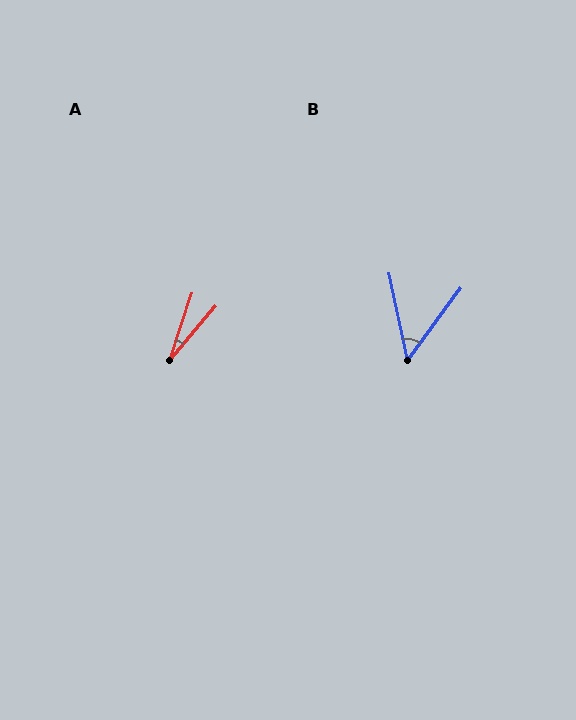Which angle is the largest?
B, at approximately 48 degrees.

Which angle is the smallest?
A, at approximately 21 degrees.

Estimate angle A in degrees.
Approximately 21 degrees.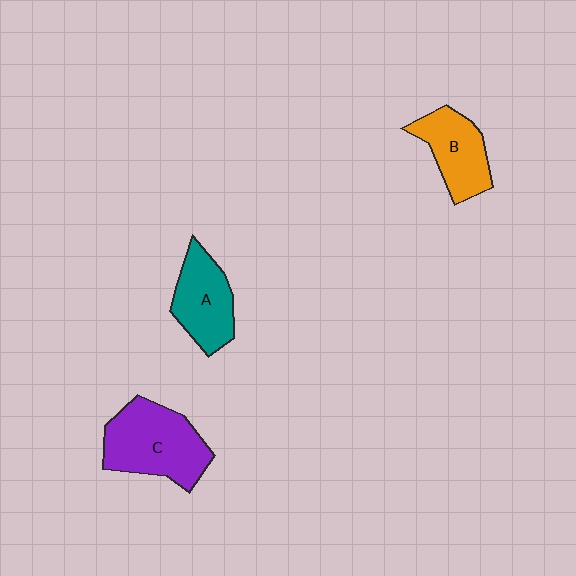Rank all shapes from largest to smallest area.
From largest to smallest: C (purple), A (teal), B (orange).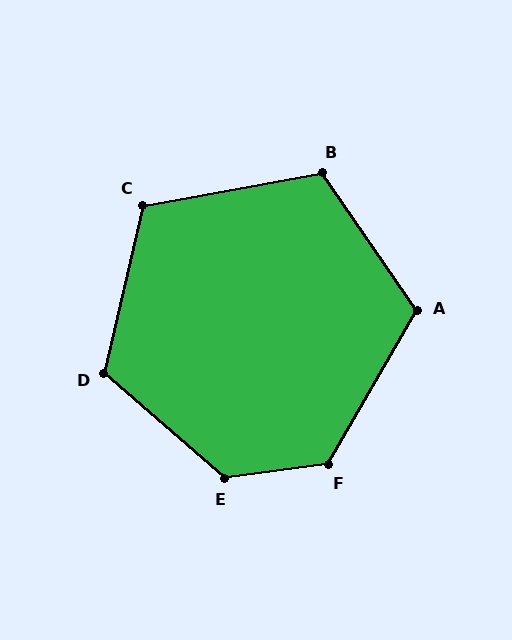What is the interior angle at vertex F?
Approximately 128 degrees (obtuse).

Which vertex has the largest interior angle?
E, at approximately 131 degrees.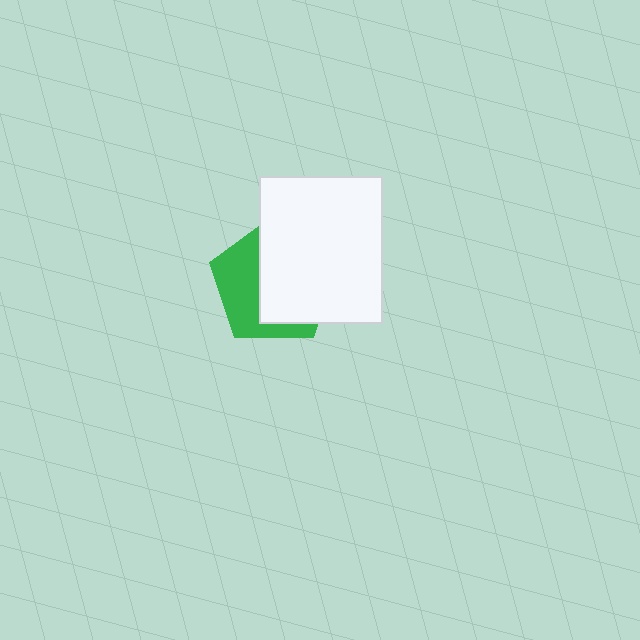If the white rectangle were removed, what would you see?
You would see the complete green pentagon.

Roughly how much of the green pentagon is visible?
A small part of it is visible (roughly 42%).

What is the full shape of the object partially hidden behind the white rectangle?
The partially hidden object is a green pentagon.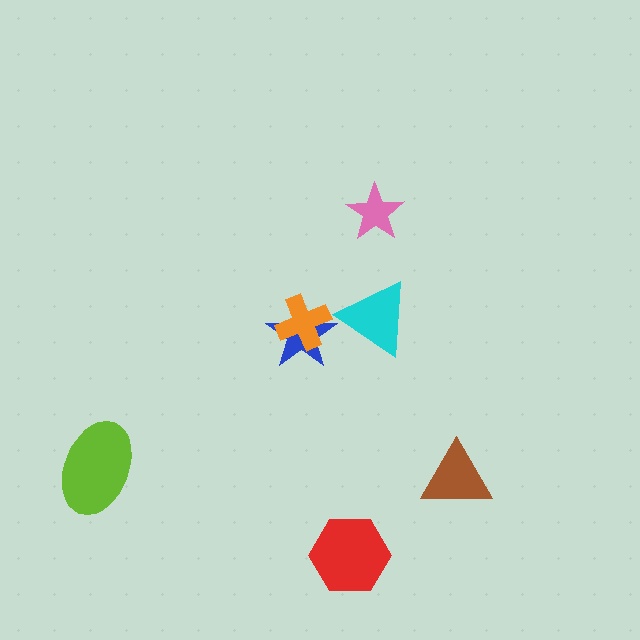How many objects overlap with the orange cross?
1 object overlaps with the orange cross.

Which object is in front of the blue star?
The orange cross is in front of the blue star.